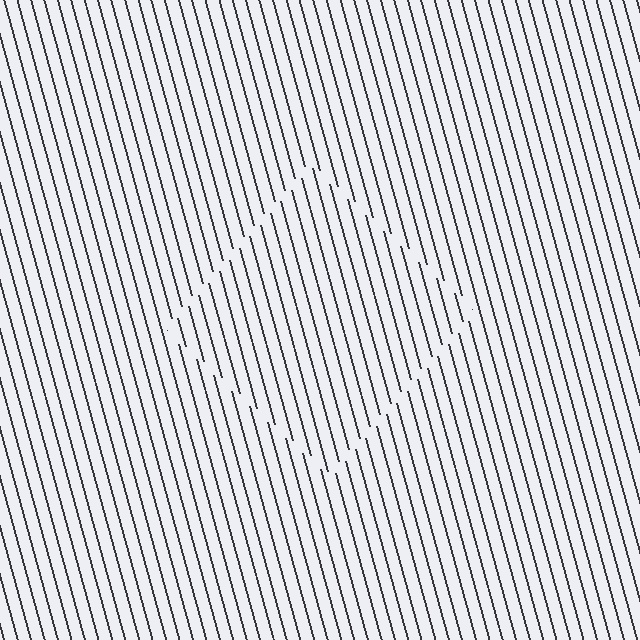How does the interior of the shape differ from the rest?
The interior of the shape contains the same grating, shifted by half a period — the contour is defined by the phase discontinuity where line-ends from the inner and outer gratings abut.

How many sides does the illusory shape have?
4 sides — the line-ends trace a square.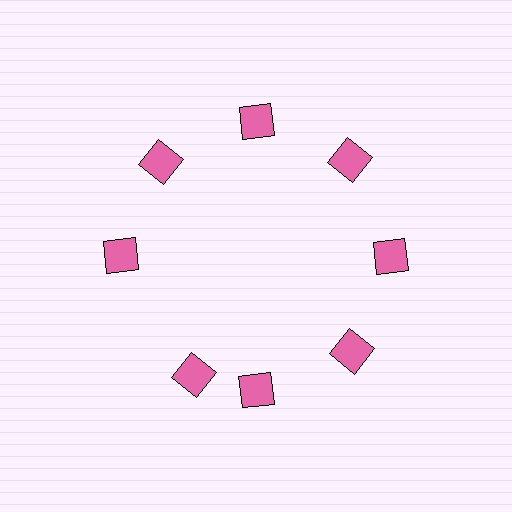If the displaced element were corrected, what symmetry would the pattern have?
It would have 8-fold rotational symmetry — the pattern would map onto itself every 45 degrees.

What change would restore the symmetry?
The symmetry would be restored by rotating it back into even spacing with its neighbors so that all 8 squares sit at equal angles and equal distance from the center.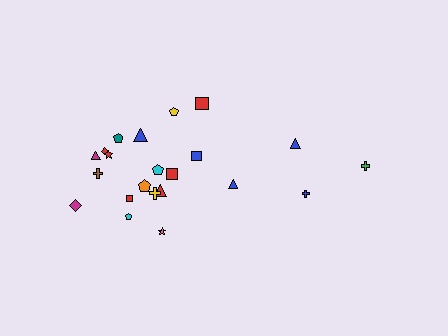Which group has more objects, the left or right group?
The left group.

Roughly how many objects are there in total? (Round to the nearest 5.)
Roughly 20 objects in total.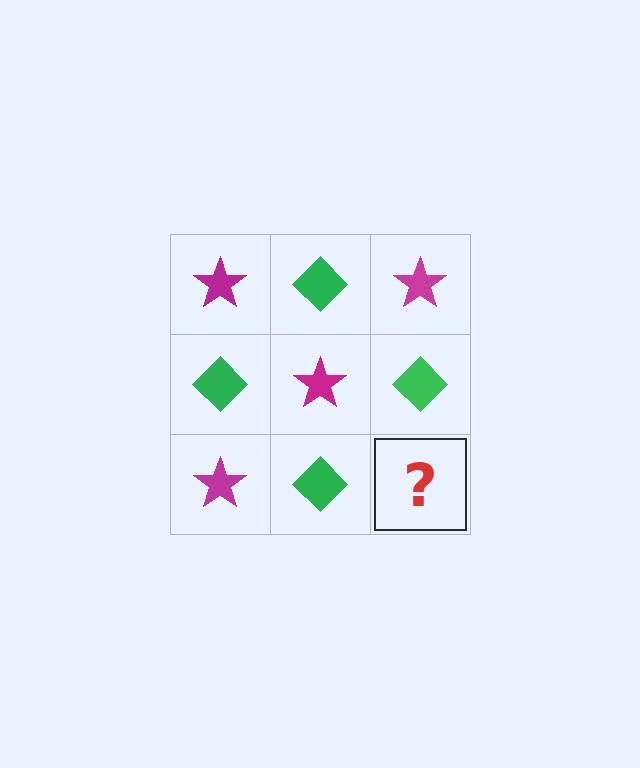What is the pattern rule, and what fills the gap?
The rule is that it alternates magenta star and green diamond in a checkerboard pattern. The gap should be filled with a magenta star.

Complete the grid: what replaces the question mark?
The question mark should be replaced with a magenta star.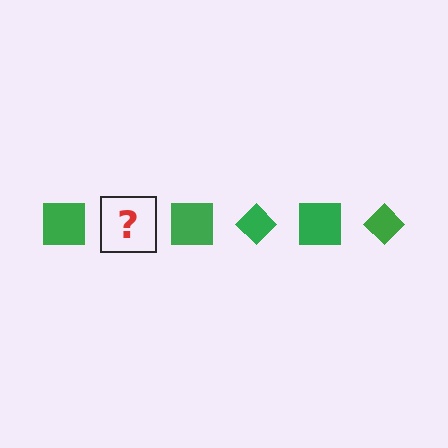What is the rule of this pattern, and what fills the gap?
The rule is that the pattern cycles through square, diamond shapes in green. The gap should be filled with a green diamond.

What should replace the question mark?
The question mark should be replaced with a green diamond.